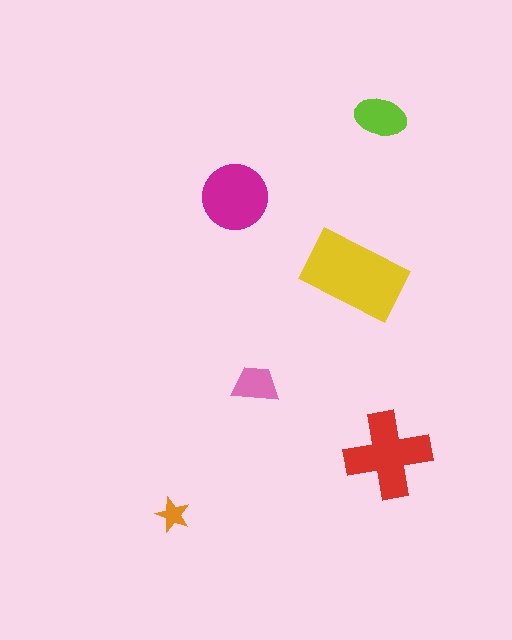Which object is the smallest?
The orange star.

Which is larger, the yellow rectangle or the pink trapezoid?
The yellow rectangle.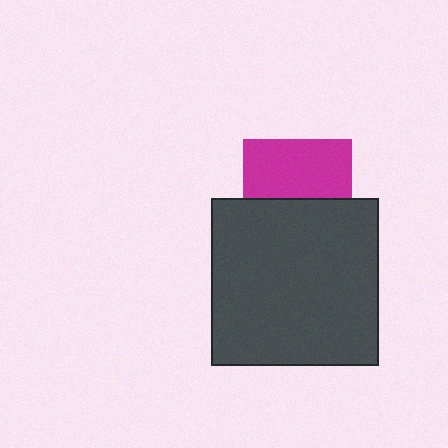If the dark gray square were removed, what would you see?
You would see the complete magenta square.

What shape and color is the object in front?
The object in front is a dark gray square.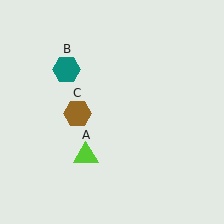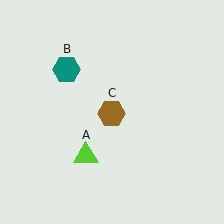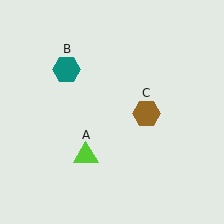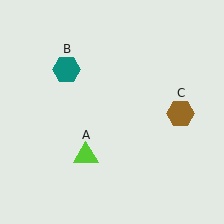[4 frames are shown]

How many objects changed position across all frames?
1 object changed position: brown hexagon (object C).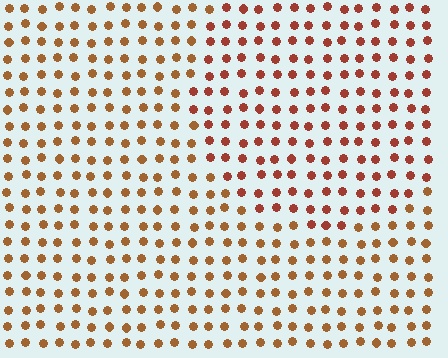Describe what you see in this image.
The image is filled with small brown elements in a uniform arrangement. A circle-shaped region is visible where the elements are tinted to a slightly different hue, forming a subtle color boundary.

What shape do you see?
I see a circle.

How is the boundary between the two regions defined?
The boundary is defined purely by a slight shift in hue (about 22 degrees). Spacing, size, and orientation are identical on both sides.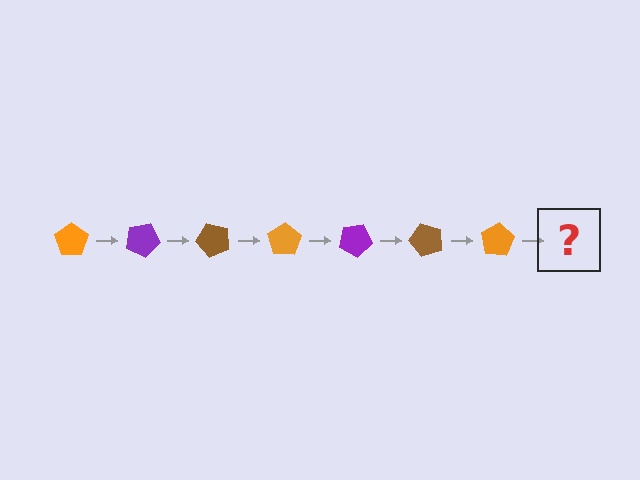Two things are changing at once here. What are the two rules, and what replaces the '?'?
The two rules are that it rotates 25 degrees each step and the color cycles through orange, purple, and brown. The '?' should be a purple pentagon, rotated 175 degrees from the start.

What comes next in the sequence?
The next element should be a purple pentagon, rotated 175 degrees from the start.